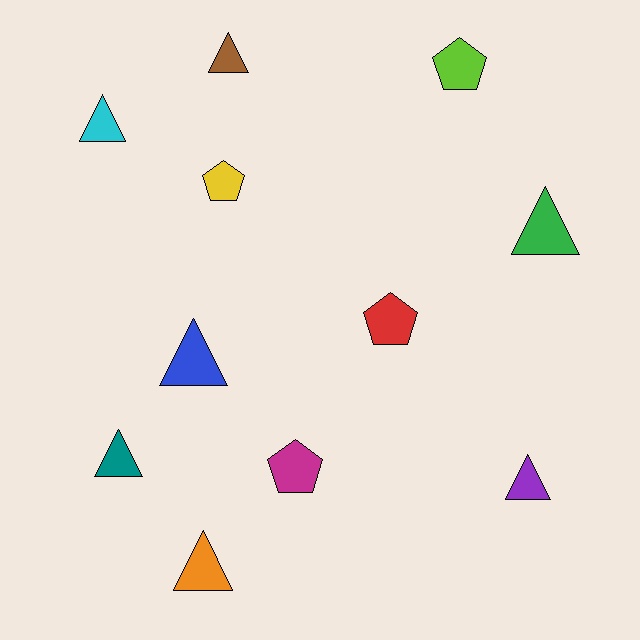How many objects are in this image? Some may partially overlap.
There are 11 objects.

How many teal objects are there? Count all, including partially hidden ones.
There is 1 teal object.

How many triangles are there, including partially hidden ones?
There are 7 triangles.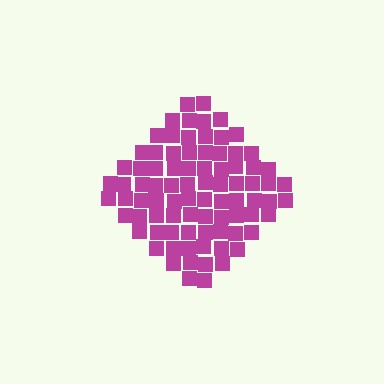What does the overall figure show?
The overall figure shows a diamond.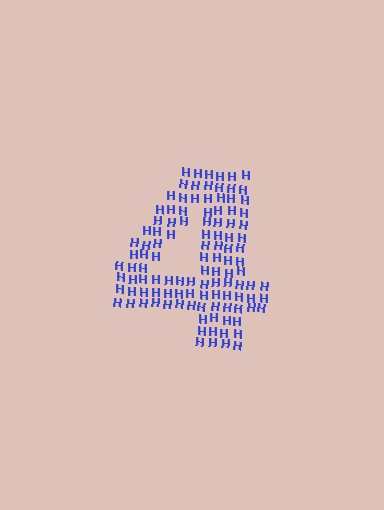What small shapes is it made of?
It is made of small letter H's.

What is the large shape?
The large shape is the digit 4.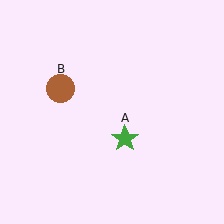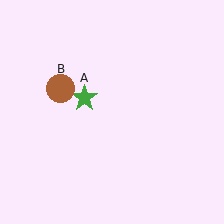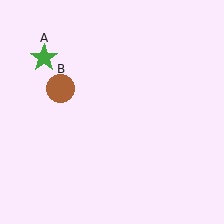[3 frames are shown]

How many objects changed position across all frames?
1 object changed position: green star (object A).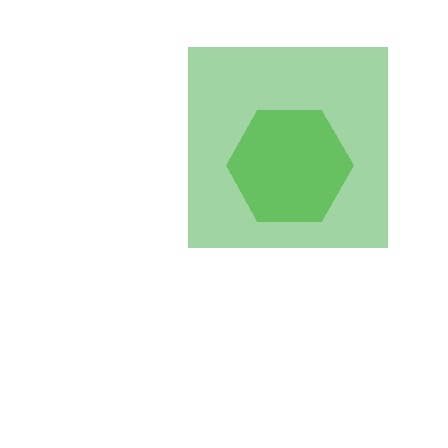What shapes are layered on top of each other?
The layered shapes are: a lime hexagon, a green square.